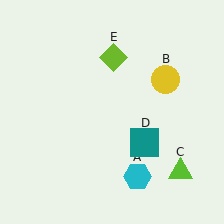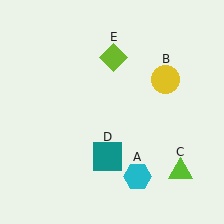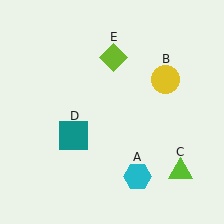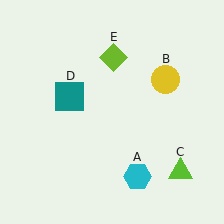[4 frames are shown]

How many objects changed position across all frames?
1 object changed position: teal square (object D).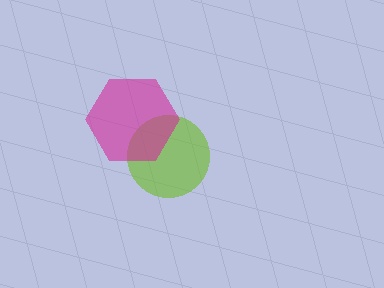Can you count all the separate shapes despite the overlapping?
Yes, there are 2 separate shapes.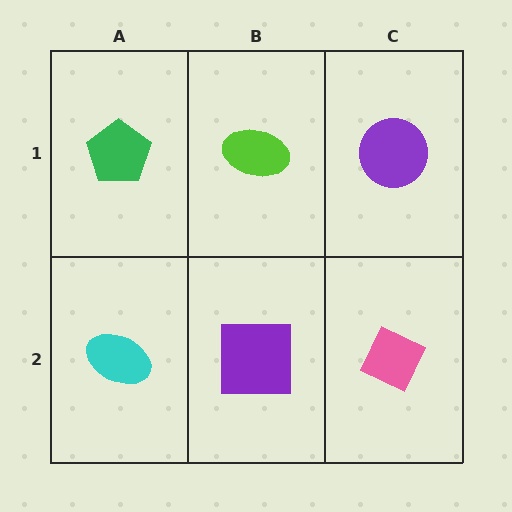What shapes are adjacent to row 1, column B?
A purple square (row 2, column B), a green pentagon (row 1, column A), a purple circle (row 1, column C).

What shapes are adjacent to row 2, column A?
A green pentagon (row 1, column A), a purple square (row 2, column B).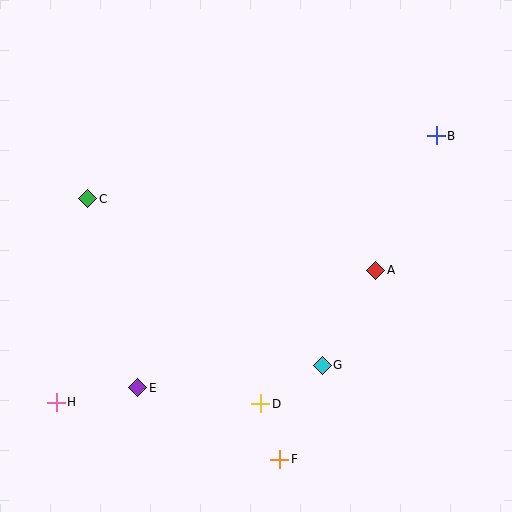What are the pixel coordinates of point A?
Point A is at (376, 270).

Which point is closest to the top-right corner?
Point B is closest to the top-right corner.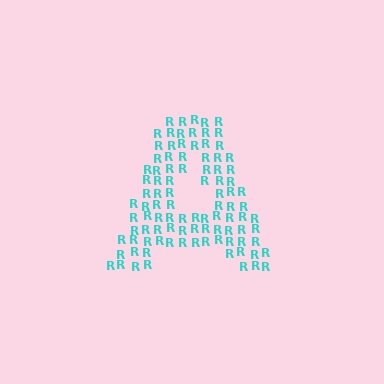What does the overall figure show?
The overall figure shows the letter A.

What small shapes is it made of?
It is made of small letter R's.